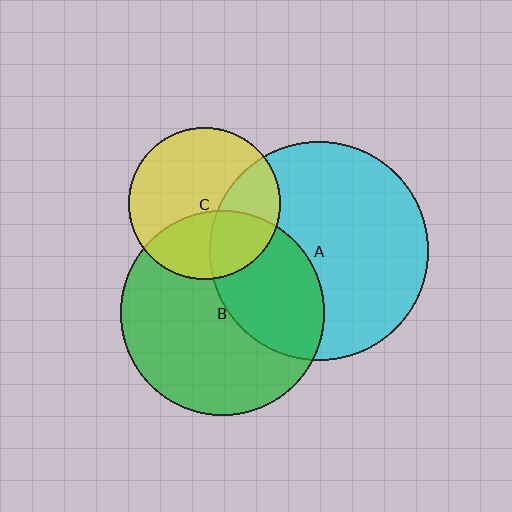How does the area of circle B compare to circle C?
Approximately 1.8 times.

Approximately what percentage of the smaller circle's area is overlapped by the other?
Approximately 35%.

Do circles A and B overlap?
Yes.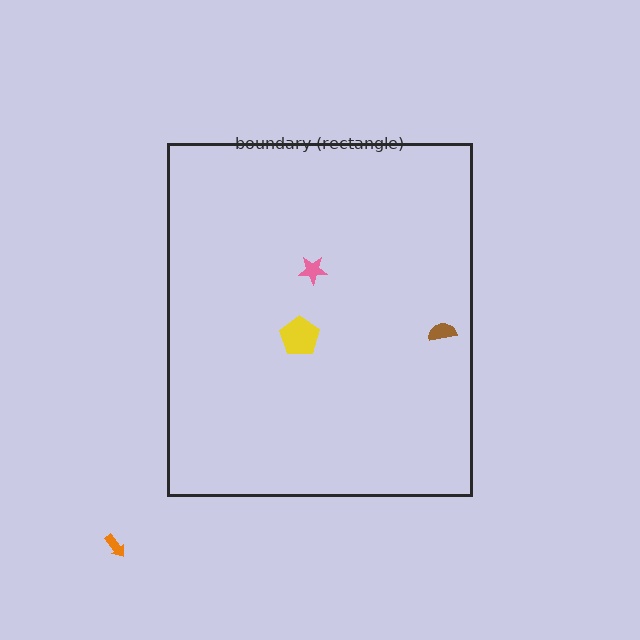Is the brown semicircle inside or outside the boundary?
Inside.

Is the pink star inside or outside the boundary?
Inside.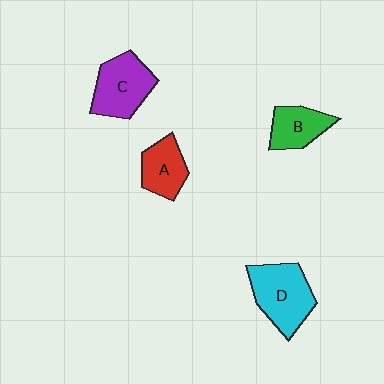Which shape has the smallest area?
Shape B (green).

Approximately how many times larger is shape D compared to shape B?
Approximately 1.6 times.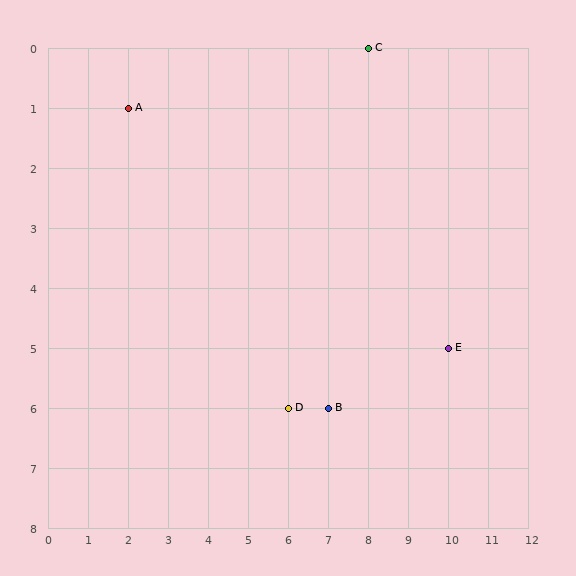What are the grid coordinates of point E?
Point E is at grid coordinates (10, 5).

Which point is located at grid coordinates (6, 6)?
Point D is at (6, 6).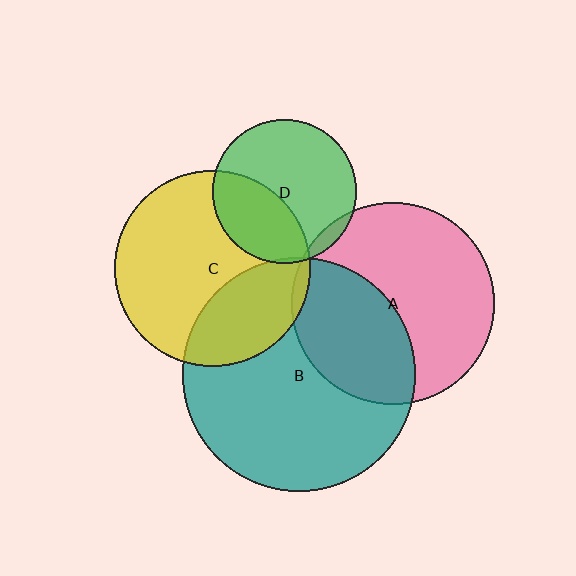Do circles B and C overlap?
Yes.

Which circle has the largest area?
Circle B (teal).